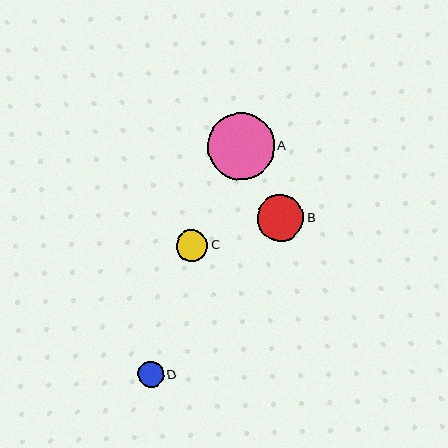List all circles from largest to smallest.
From largest to smallest: A, B, C, D.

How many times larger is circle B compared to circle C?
Circle B is approximately 1.5 times the size of circle C.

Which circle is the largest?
Circle A is the largest with a size of approximately 67 pixels.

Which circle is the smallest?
Circle D is the smallest with a size of approximately 26 pixels.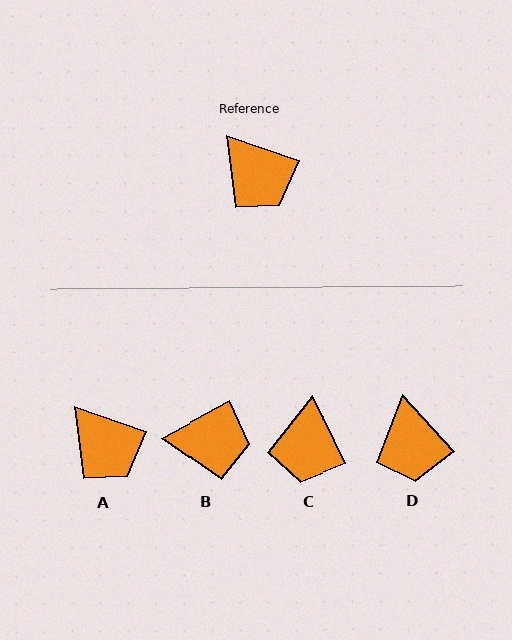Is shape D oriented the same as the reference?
No, it is off by about 29 degrees.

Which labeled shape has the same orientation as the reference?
A.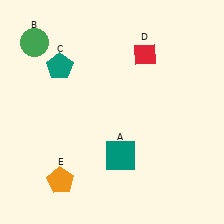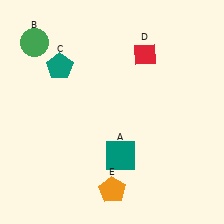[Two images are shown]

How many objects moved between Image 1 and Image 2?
1 object moved between the two images.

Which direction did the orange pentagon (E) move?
The orange pentagon (E) moved right.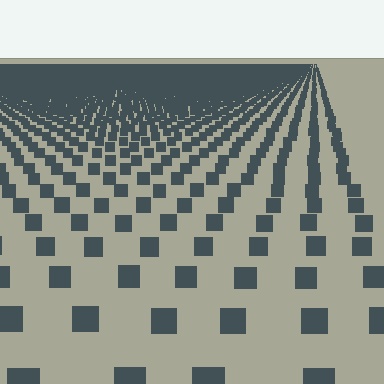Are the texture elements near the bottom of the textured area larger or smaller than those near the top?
Larger. Near the bottom, elements are closer to the viewer and appear at a bigger on-screen size.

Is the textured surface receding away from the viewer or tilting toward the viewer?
The surface is receding away from the viewer. Texture elements get smaller and denser toward the top.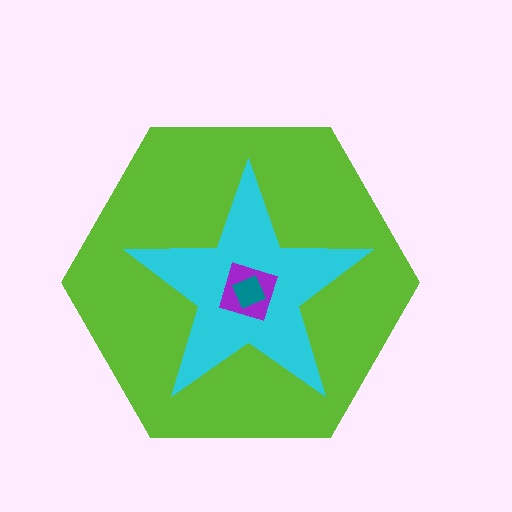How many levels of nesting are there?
4.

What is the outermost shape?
The lime hexagon.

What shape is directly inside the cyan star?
The purple square.